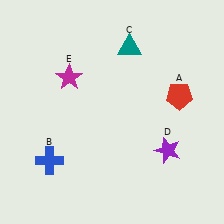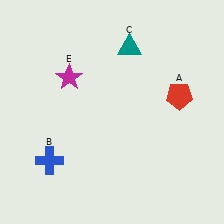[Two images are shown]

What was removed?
The purple star (D) was removed in Image 2.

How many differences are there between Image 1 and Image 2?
There is 1 difference between the two images.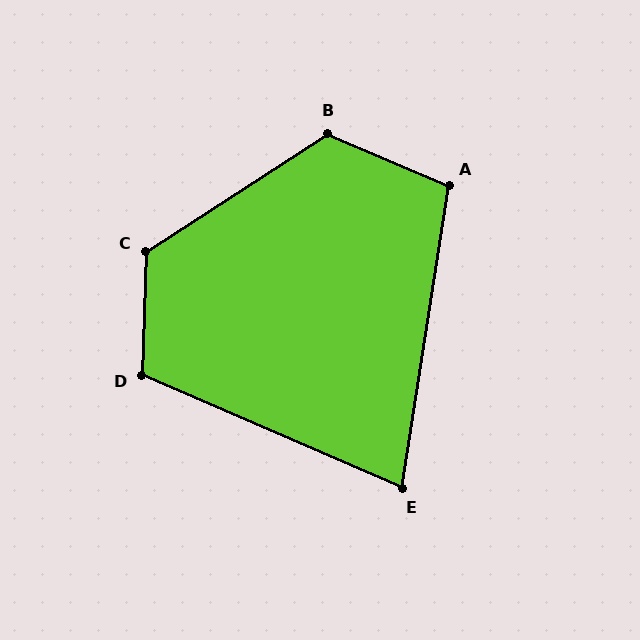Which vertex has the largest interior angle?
C, at approximately 125 degrees.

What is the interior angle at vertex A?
Approximately 104 degrees (obtuse).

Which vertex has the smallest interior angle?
E, at approximately 76 degrees.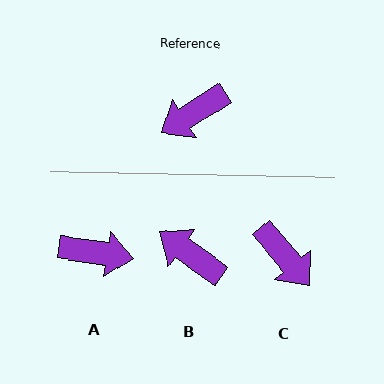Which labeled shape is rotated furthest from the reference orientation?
A, about 139 degrees away.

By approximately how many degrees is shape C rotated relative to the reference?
Approximately 97 degrees counter-clockwise.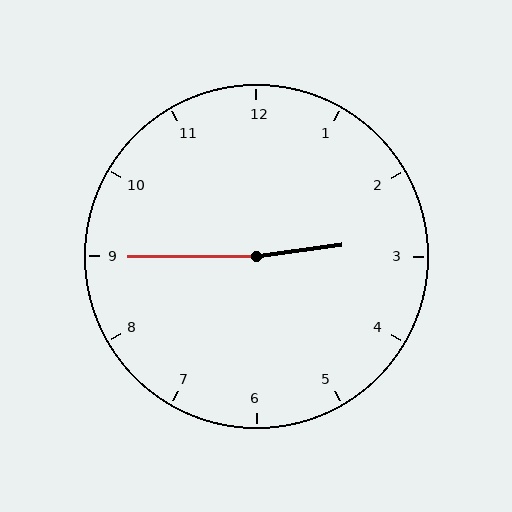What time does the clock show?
2:45.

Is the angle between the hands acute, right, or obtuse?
It is obtuse.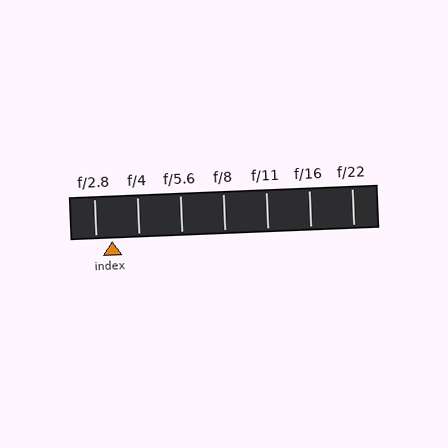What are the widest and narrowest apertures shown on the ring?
The widest aperture shown is f/2.8 and the narrowest is f/22.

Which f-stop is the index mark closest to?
The index mark is closest to f/2.8.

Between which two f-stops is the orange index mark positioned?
The index mark is between f/2.8 and f/4.